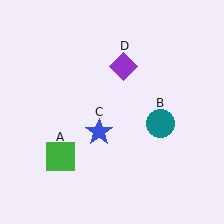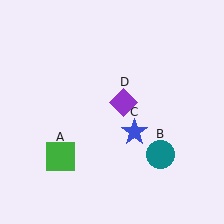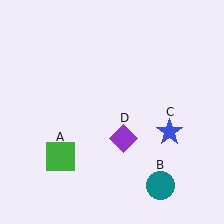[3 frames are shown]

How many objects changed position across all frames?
3 objects changed position: teal circle (object B), blue star (object C), purple diamond (object D).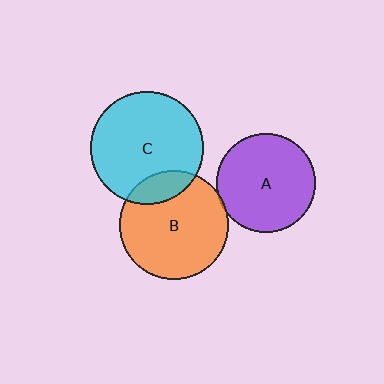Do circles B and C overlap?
Yes.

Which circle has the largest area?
Circle C (cyan).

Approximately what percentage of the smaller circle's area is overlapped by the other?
Approximately 15%.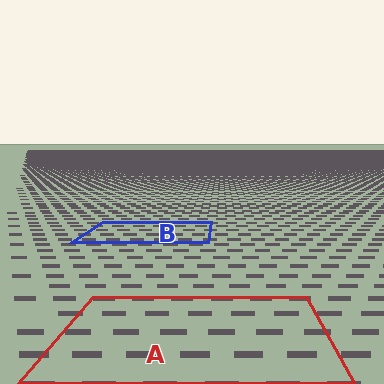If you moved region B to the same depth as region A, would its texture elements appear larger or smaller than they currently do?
They would appear larger. At a closer depth, the same texture elements are projected at a bigger on-screen size.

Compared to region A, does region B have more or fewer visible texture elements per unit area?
Region B has more texture elements per unit area — they are packed more densely because it is farther away.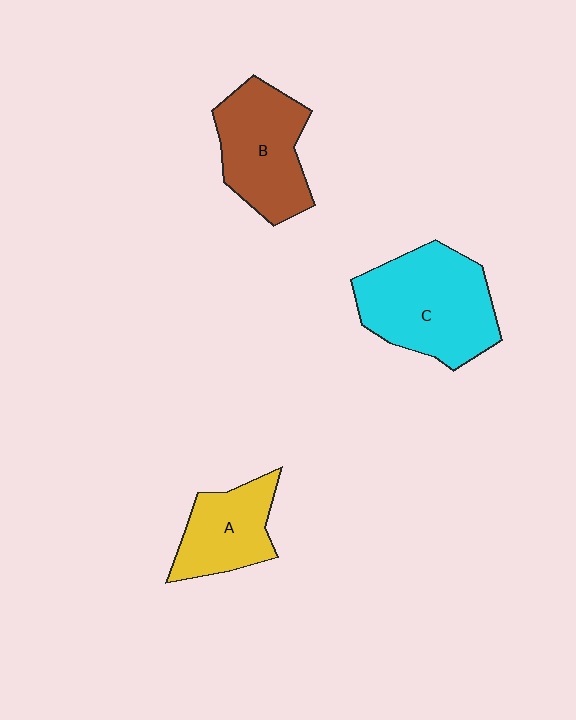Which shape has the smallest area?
Shape A (yellow).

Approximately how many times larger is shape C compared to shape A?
Approximately 1.7 times.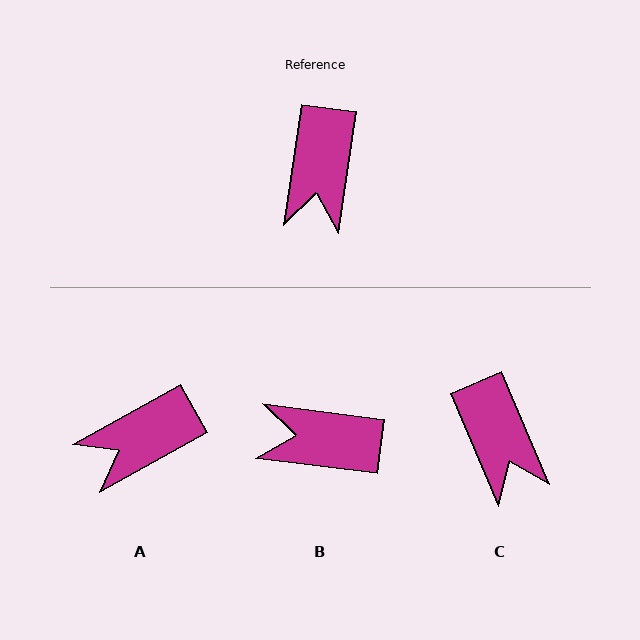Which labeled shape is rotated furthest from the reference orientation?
B, about 89 degrees away.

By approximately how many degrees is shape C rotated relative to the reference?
Approximately 31 degrees counter-clockwise.